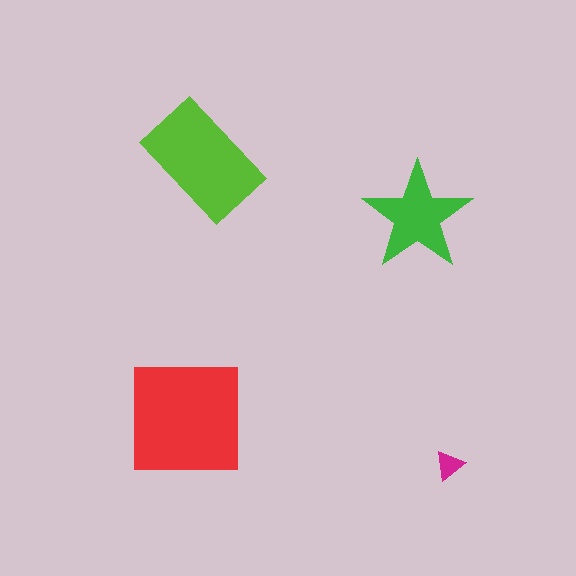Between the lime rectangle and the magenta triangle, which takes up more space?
The lime rectangle.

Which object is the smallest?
The magenta triangle.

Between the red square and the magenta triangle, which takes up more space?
The red square.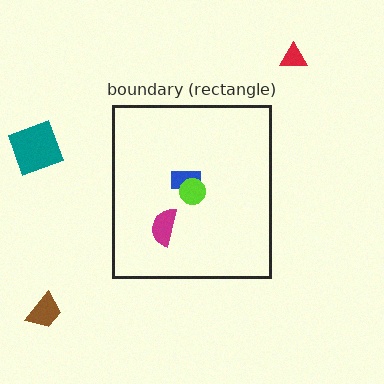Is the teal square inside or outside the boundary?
Outside.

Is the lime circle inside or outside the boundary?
Inside.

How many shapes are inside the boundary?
3 inside, 3 outside.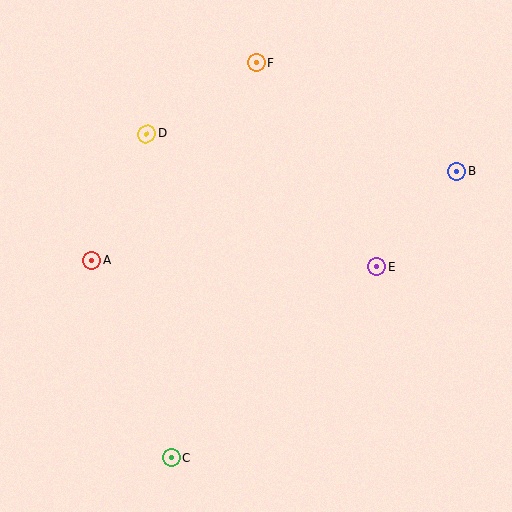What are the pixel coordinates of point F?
Point F is at (257, 63).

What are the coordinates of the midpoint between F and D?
The midpoint between F and D is at (202, 98).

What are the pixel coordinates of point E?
Point E is at (377, 267).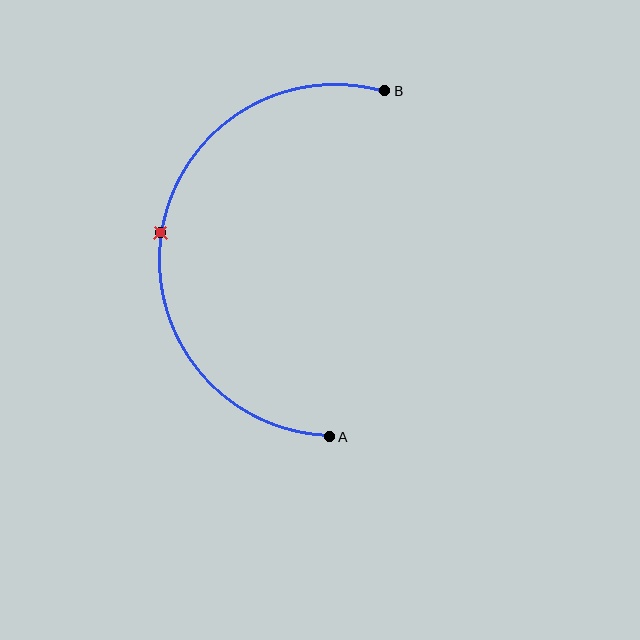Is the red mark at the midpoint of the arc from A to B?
Yes. The red mark lies on the arc at equal arc-length from both A and B — it is the arc midpoint.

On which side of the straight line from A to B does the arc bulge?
The arc bulges to the left of the straight line connecting A and B.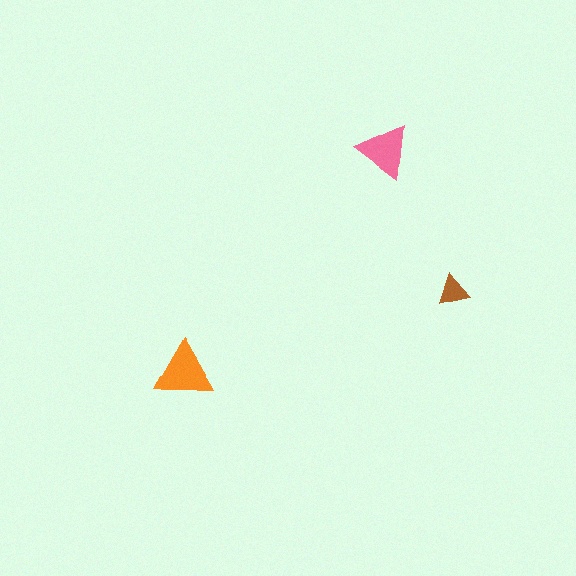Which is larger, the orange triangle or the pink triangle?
The orange one.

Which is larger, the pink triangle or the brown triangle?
The pink one.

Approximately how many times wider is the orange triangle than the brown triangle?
About 2 times wider.